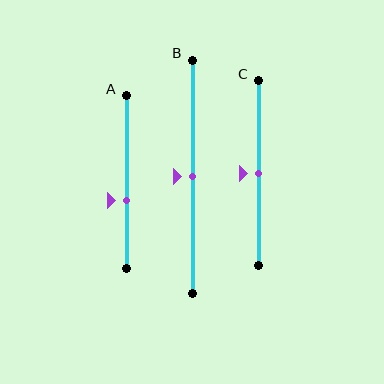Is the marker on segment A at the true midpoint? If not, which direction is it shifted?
No, the marker on segment A is shifted downward by about 11% of the segment length.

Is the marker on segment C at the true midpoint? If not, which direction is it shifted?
Yes, the marker on segment C is at the true midpoint.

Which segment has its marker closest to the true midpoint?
Segment B has its marker closest to the true midpoint.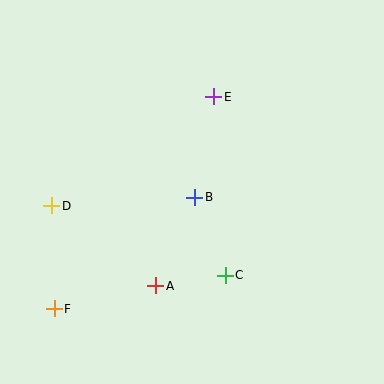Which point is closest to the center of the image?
Point B at (195, 197) is closest to the center.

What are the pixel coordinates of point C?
Point C is at (225, 275).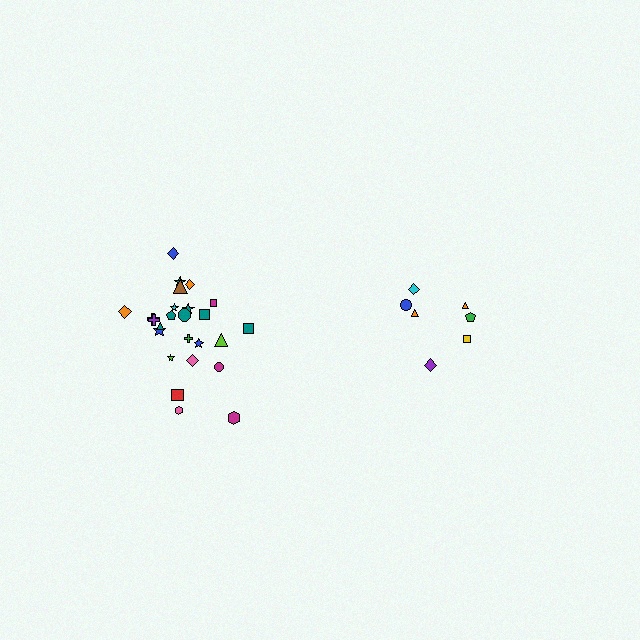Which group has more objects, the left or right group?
The left group.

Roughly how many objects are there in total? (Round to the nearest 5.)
Roughly 30 objects in total.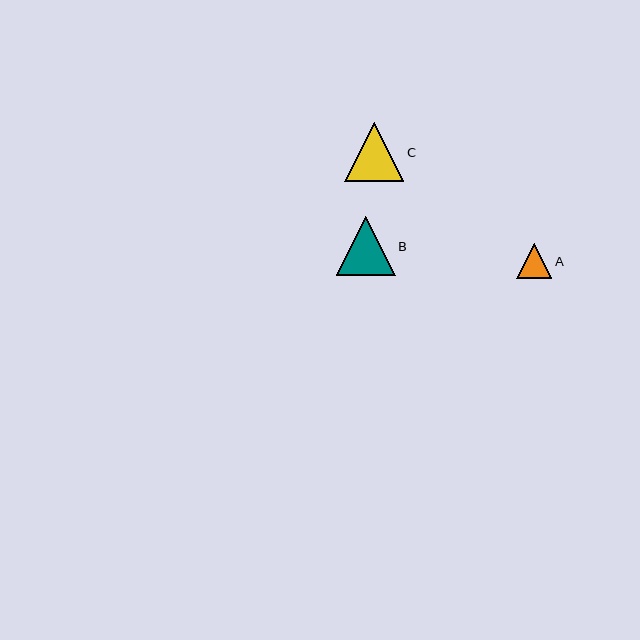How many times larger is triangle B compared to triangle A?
Triangle B is approximately 1.7 times the size of triangle A.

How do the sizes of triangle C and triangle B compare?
Triangle C and triangle B are approximately the same size.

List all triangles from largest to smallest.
From largest to smallest: C, B, A.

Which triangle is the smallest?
Triangle A is the smallest with a size of approximately 35 pixels.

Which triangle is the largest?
Triangle C is the largest with a size of approximately 59 pixels.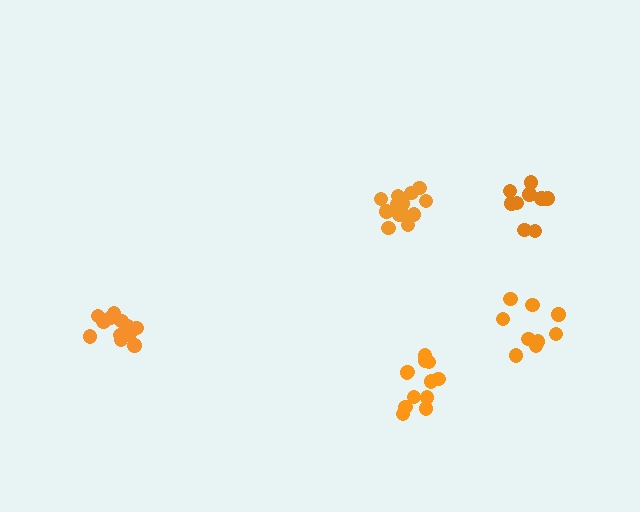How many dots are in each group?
Group 1: 14 dots, Group 2: 12 dots, Group 3: 9 dots, Group 4: 14 dots, Group 5: 10 dots (59 total).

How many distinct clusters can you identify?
There are 5 distinct clusters.